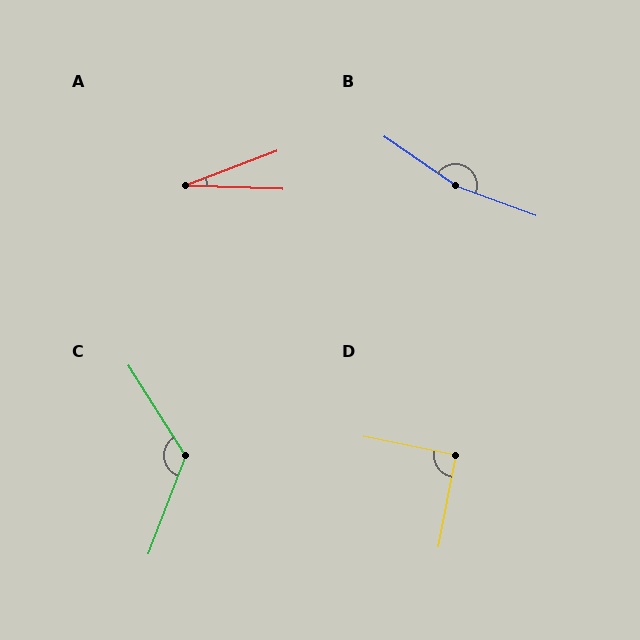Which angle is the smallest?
A, at approximately 23 degrees.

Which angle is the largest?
B, at approximately 166 degrees.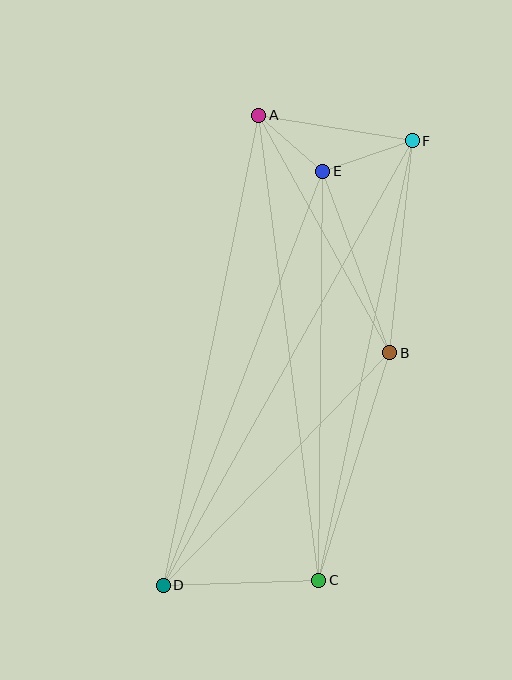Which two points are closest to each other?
Points A and E are closest to each other.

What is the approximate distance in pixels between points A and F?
The distance between A and F is approximately 156 pixels.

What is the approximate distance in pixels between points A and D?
The distance between A and D is approximately 479 pixels.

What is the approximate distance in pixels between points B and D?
The distance between B and D is approximately 325 pixels.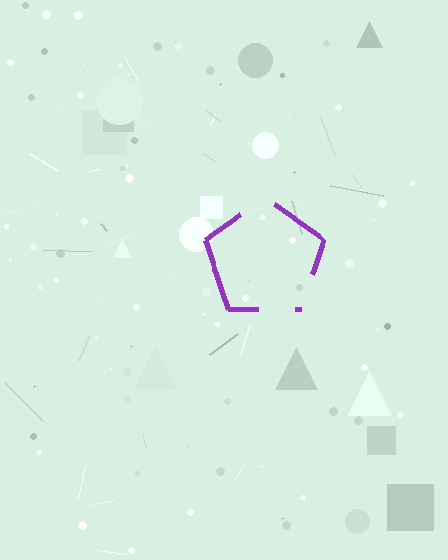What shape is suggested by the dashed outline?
The dashed outline suggests a pentagon.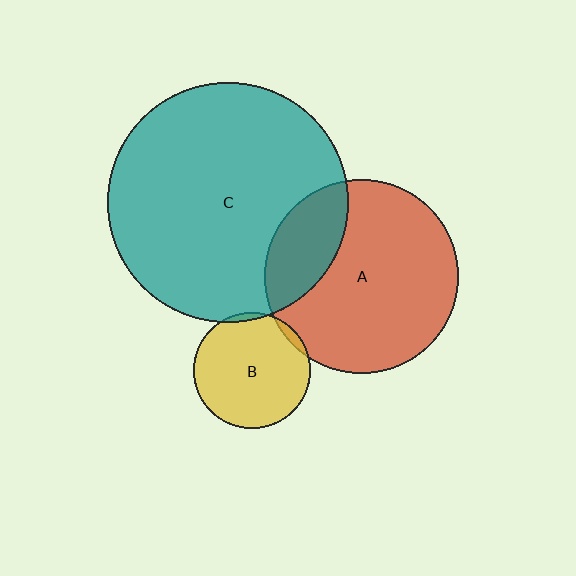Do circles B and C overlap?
Yes.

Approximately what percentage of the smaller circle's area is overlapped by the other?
Approximately 5%.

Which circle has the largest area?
Circle C (teal).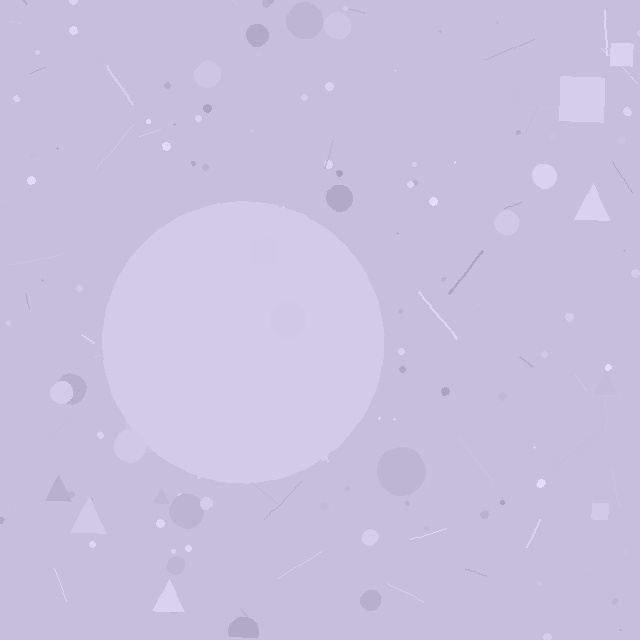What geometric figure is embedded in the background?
A circle is embedded in the background.